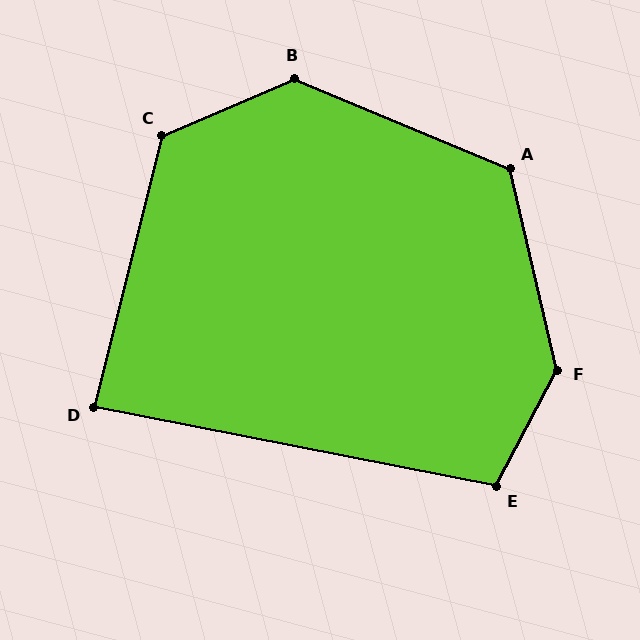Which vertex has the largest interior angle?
F, at approximately 139 degrees.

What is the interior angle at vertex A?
Approximately 126 degrees (obtuse).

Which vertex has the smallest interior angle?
D, at approximately 87 degrees.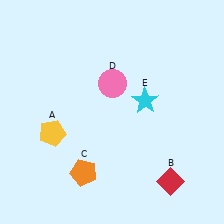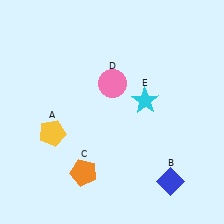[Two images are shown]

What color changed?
The diamond (B) changed from red in Image 1 to blue in Image 2.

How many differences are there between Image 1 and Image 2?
There is 1 difference between the two images.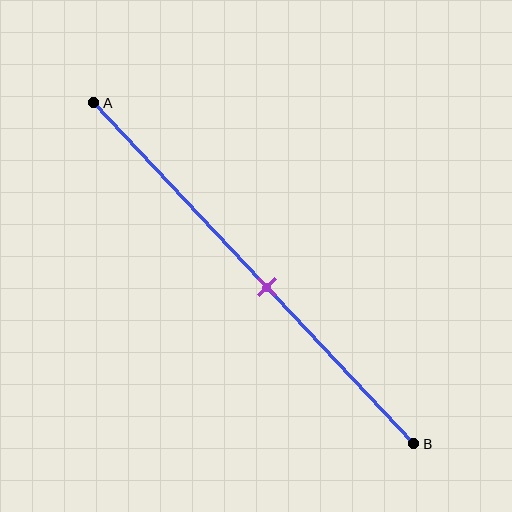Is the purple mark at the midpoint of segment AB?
No, the mark is at about 55% from A, not at the 50% midpoint.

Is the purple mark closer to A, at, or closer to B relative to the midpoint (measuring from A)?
The purple mark is closer to point B than the midpoint of segment AB.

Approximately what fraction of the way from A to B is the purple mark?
The purple mark is approximately 55% of the way from A to B.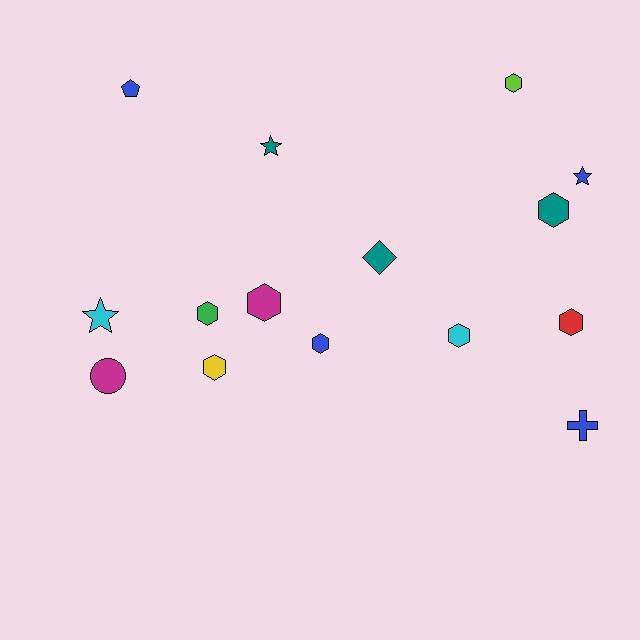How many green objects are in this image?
There is 1 green object.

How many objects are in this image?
There are 15 objects.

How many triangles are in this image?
There are no triangles.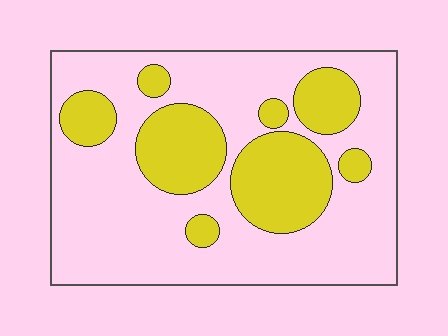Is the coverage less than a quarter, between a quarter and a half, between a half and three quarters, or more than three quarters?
Between a quarter and a half.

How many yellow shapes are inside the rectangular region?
8.